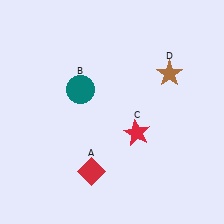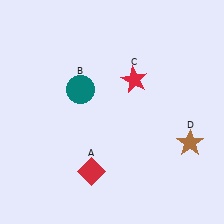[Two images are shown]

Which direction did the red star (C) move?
The red star (C) moved up.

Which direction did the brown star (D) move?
The brown star (D) moved down.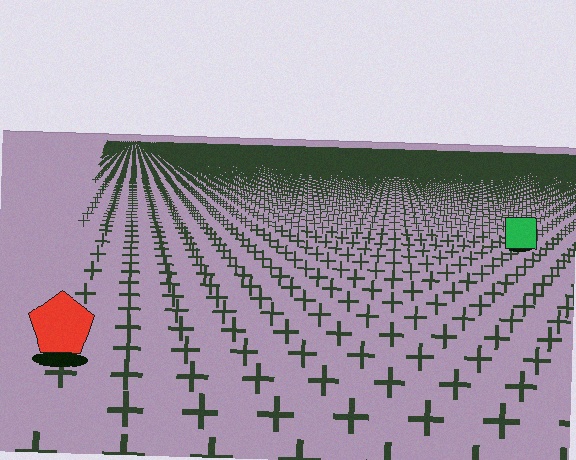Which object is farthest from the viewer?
The green square is farthest from the viewer. It appears smaller and the ground texture around it is denser.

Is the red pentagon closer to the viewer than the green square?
Yes. The red pentagon is closer — you can tell from the texture gradient: the ground texture is coarser near it.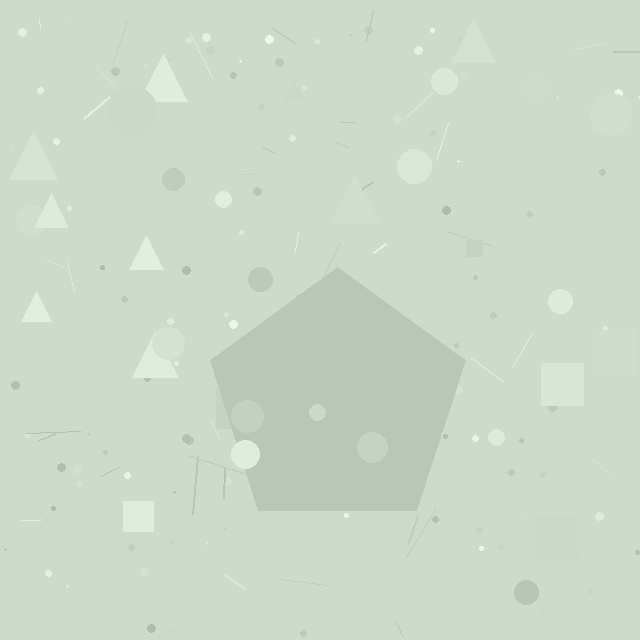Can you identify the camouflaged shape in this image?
The camouflaged shape is a pentagon.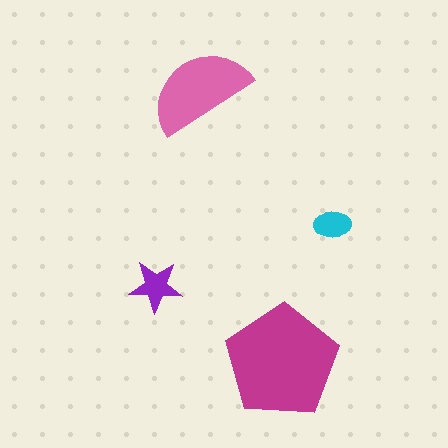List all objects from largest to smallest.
The magenta pentagon, the pink semicircle, the purple star, the cyan ellipse.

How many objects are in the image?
There are 4 objects in the image.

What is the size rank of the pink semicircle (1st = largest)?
2nd.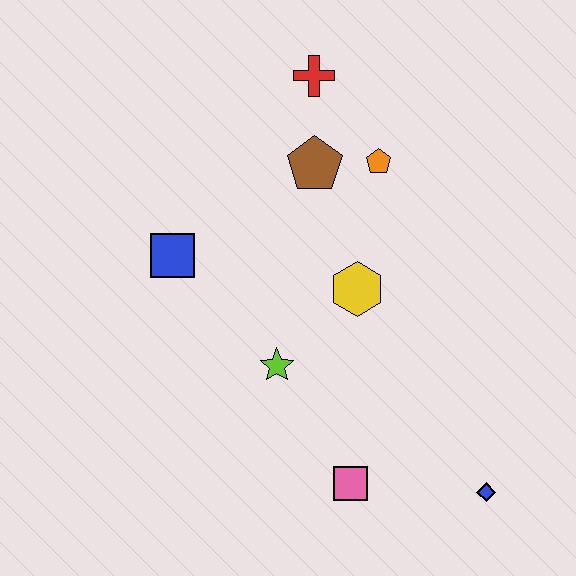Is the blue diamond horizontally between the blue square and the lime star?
No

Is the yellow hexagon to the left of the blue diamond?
Yes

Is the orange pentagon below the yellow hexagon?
No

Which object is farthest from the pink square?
The red cross is farthest from the pink square.